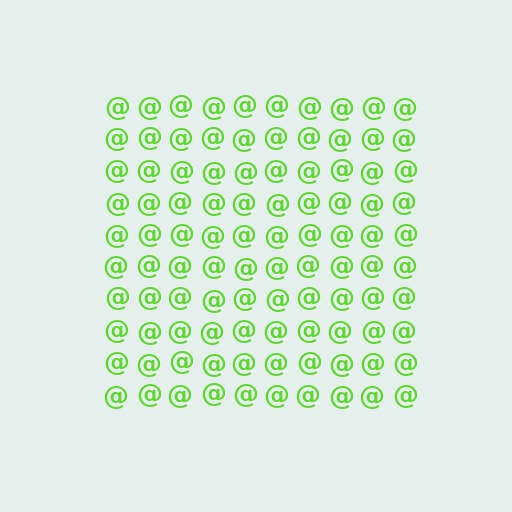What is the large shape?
The large shape is a square.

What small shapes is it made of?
It is made of small at signs.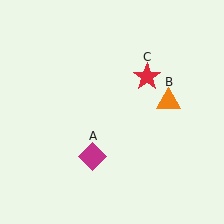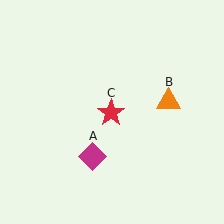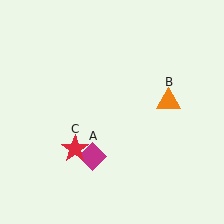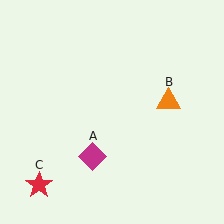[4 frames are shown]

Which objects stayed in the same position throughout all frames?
Magenta diamond (object A) and orange triangle (object B) remained stationary.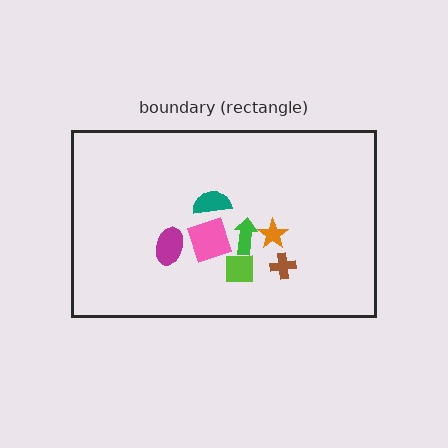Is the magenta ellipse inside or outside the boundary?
Inside.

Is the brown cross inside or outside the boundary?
Inside.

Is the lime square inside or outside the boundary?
Inside.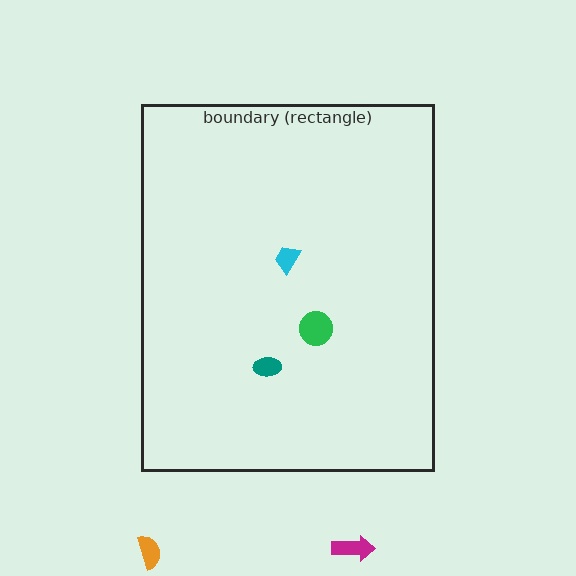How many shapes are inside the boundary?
3 inside, 2 outside.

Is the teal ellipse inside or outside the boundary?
Inside.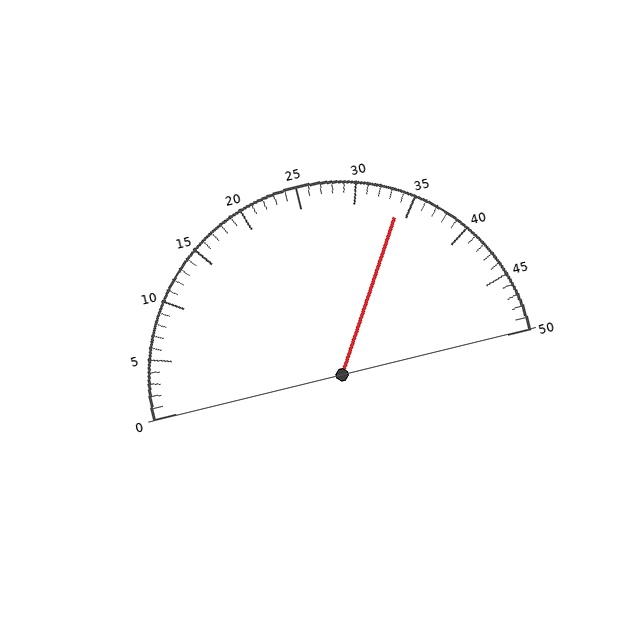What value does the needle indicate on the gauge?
The needle indicates approximately 34.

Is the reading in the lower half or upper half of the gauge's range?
The reading is in the upper half of the range (0 to 50).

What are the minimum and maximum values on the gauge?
The gauge ranges from 0 to 50.